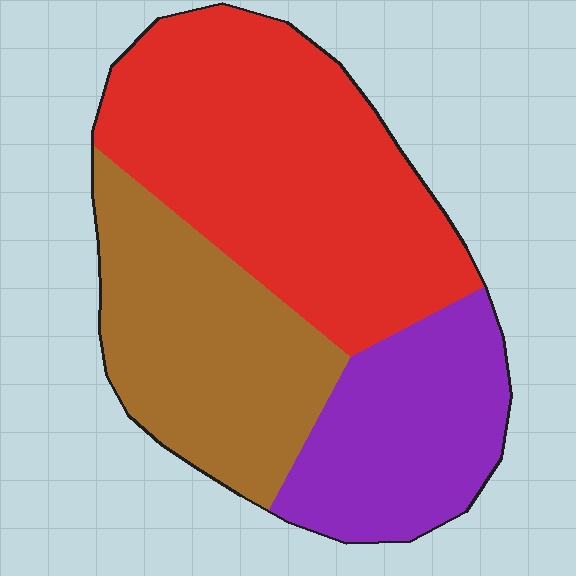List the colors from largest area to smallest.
From largest to smallest: red, brown, purple.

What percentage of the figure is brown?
Brown covers roughly 30% of the figure.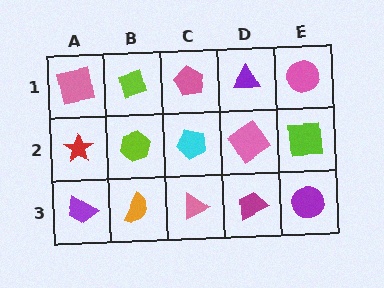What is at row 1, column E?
A pink circle.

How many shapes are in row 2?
5 shapes.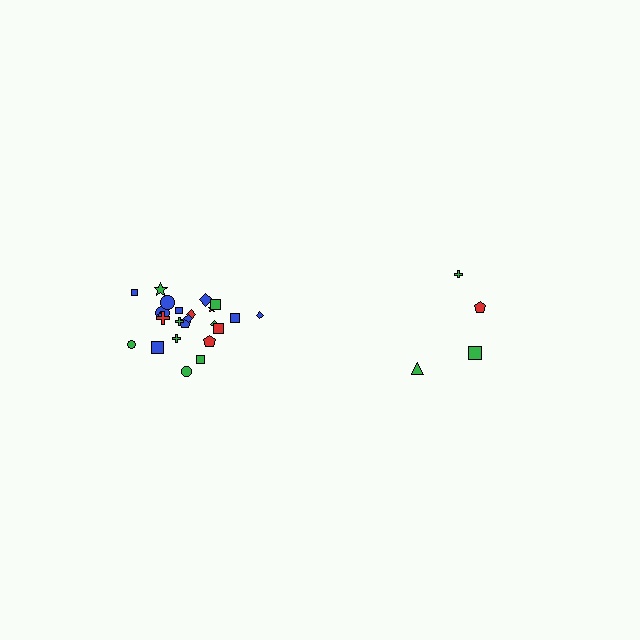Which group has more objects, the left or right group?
The left group.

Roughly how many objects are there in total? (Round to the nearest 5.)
Roughly 30 objects in total.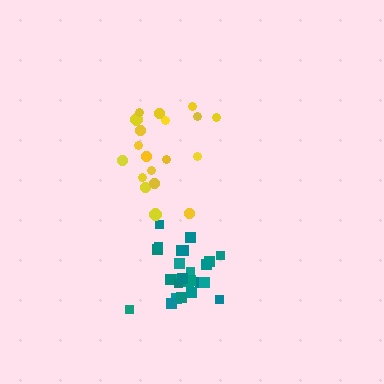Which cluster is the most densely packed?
Teal.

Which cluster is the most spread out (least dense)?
Yellow.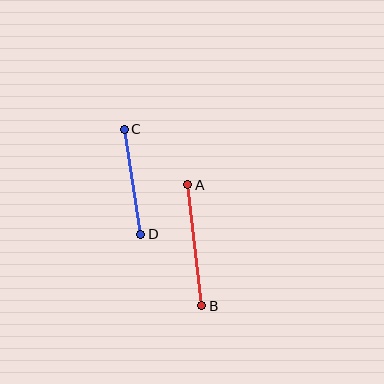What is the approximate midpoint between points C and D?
The midpoint is at approximately (132, 182) pixels.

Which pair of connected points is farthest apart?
Points A and B are farthest apart.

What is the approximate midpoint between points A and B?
The midpoint is at approximately (195, 245) pixels.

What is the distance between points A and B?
The distance is approximately 122 pixels.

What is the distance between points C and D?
The distance is approximately 106 pixels.